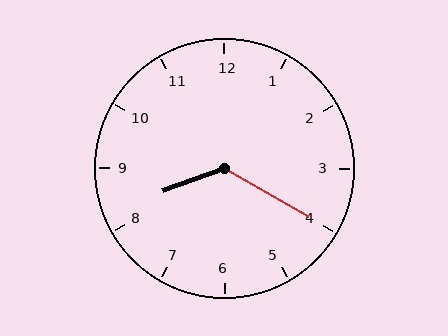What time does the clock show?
8:20.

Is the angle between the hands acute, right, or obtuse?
It is obtuse.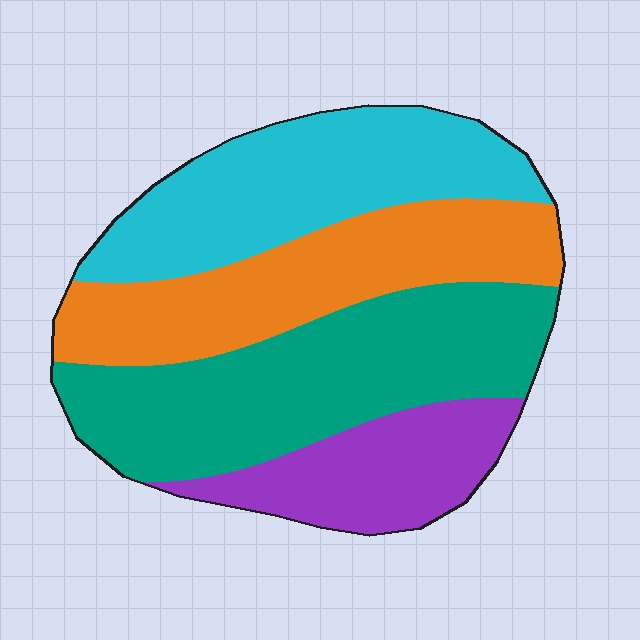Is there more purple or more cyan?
Cyan.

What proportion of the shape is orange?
Orange covers about 25% of the shape.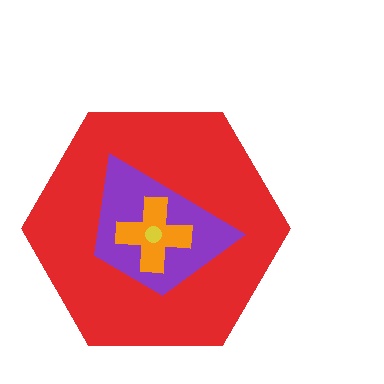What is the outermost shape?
The red hexagon.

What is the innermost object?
The yellow circle.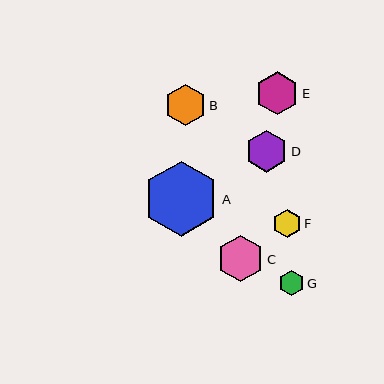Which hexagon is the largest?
Hexagon A is the largest with a size of approximately 75 pixels.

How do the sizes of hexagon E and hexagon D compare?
Hexagon E and hexagon D are approximately the same size.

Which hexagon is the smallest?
Hexagon G is the smallest with a size of approximately 25 pixels.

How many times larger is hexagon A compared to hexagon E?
Hexagon A is approximately 1.7 times the size of hexagon E.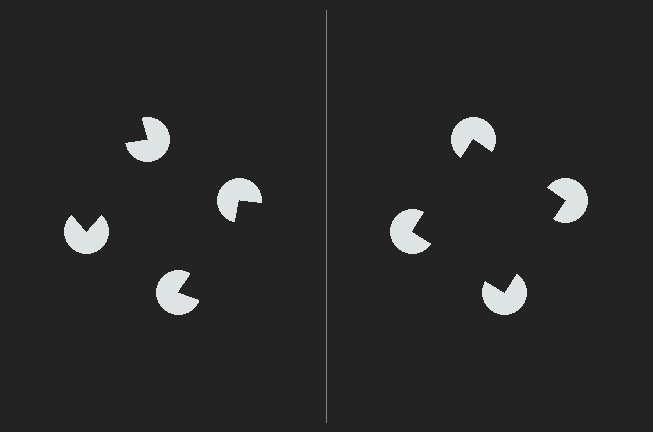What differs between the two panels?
The pac-man discs are positioned identically on both sides; only the wedge orientations differ. On the right they align to a square; on the left they are misaligned.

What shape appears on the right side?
An illusory square.